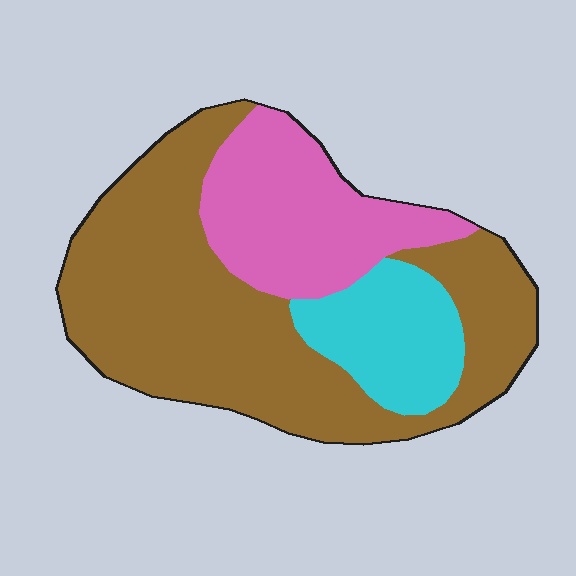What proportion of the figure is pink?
Pink takes up about one quarter (1/4) of the figure.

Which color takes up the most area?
Brown, at roughly 60%.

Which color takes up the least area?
Cyan, at roughly 15%.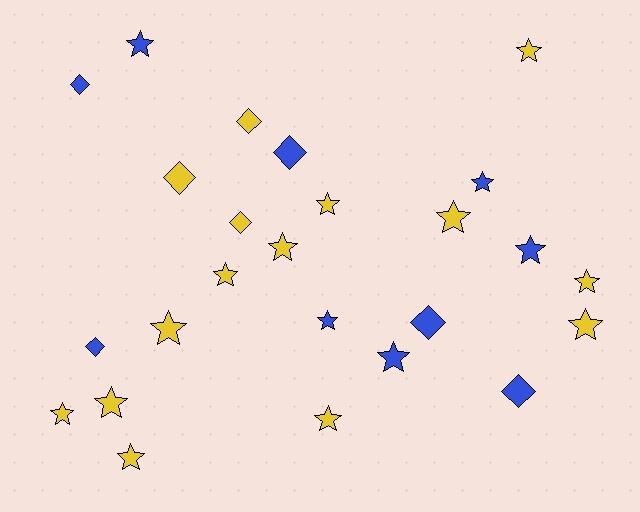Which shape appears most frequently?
Star, with 17 objects.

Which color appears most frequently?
Yellow, with 15 objects.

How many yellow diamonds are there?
There are 3 yellow diamonds.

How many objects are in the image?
There are 25 objects.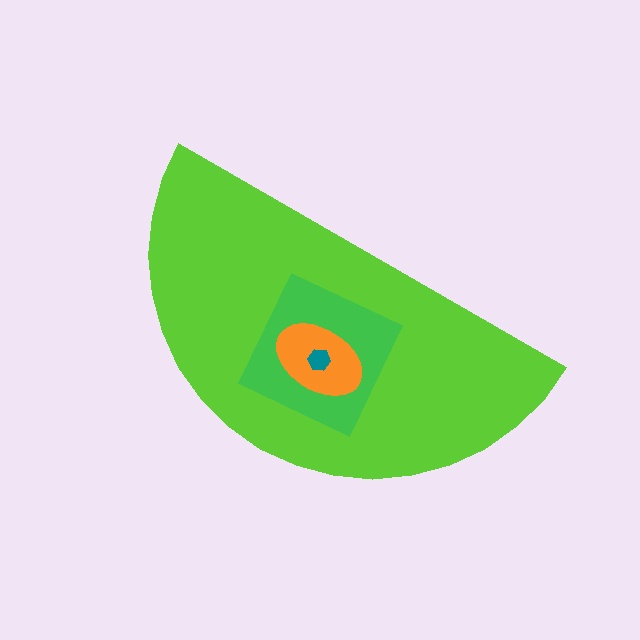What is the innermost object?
The teal hexagon.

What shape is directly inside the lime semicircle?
The green diamond.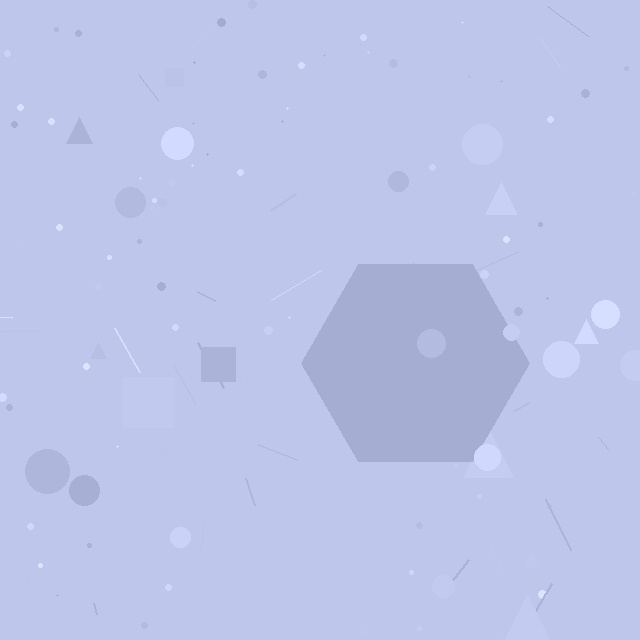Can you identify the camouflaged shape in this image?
The camouflaged shape is a hexagon.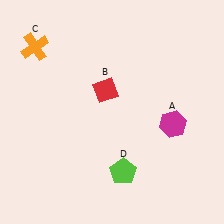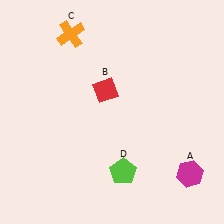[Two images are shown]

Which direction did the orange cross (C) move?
The orange cross (C) moved right.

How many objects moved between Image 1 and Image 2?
2 objects moved between the two images.